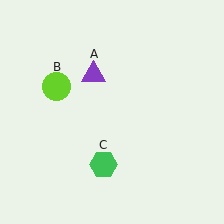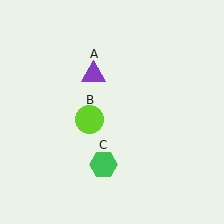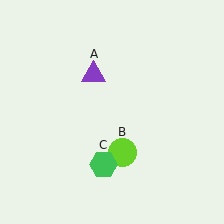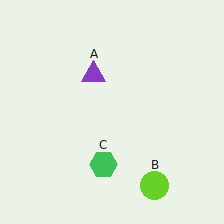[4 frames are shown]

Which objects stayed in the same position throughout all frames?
Purple triangle (object A) and green hexagon (object C) remained stationary.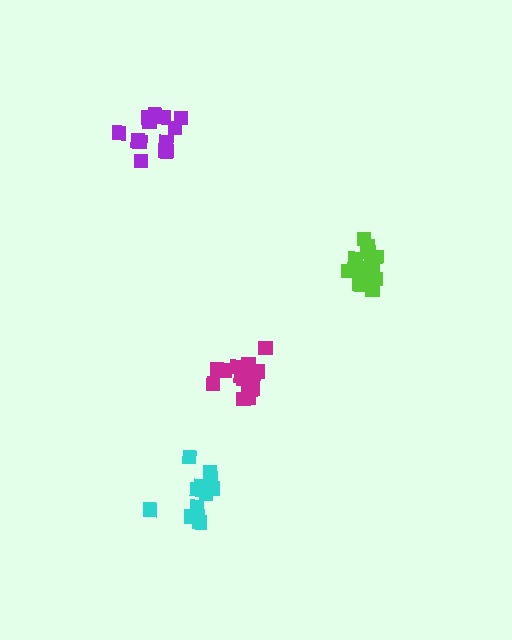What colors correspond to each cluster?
The clusters are colored: magenta, cyan, purple, lime.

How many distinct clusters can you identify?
There are 4 distinct clusters.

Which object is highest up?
The purple cluster is topmost.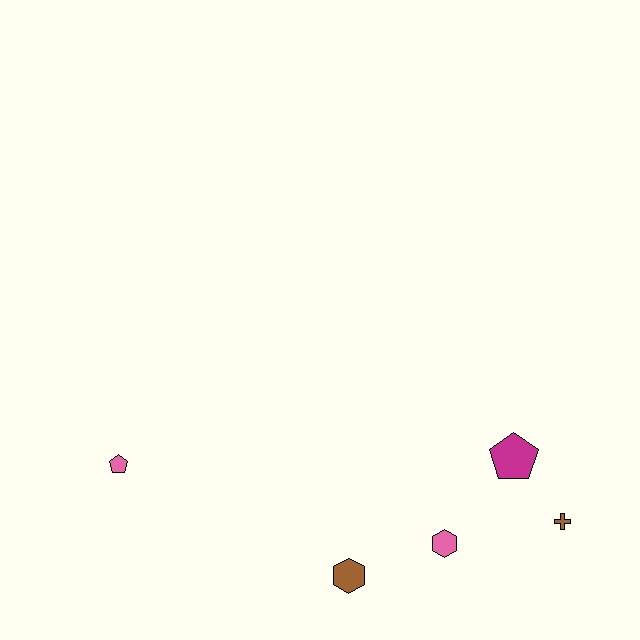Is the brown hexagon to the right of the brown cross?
No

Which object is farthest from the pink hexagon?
The pink pentagon is farthest from the pink hexagon.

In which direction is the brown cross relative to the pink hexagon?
The brown cross is to the right of the pink hexagon.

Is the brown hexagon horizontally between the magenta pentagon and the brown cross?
No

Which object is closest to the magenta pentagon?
The brown cross is closest to the magenta pentagon.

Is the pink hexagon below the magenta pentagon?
Yes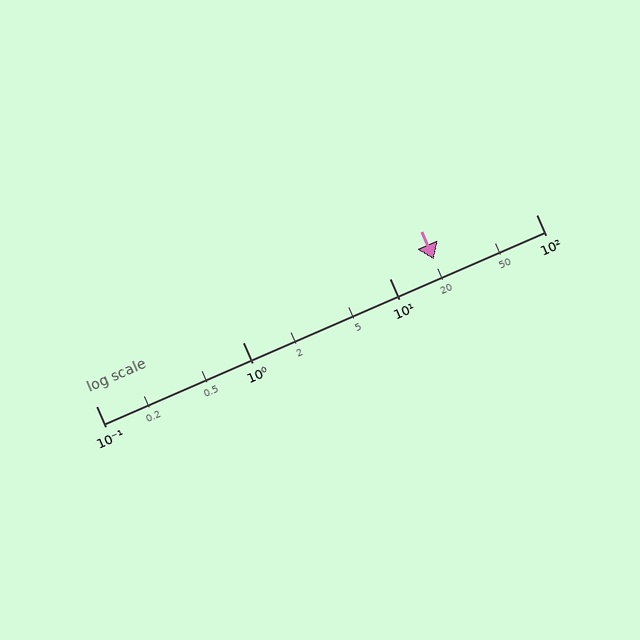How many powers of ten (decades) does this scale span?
The scale spans 3 decades, from 0.1 to 100.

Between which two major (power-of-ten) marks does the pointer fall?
The pointer is between 10 and 100.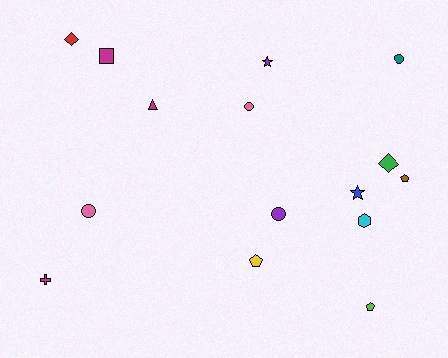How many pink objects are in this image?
There are 2 pink objects.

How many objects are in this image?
There are 15 objects.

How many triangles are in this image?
There is 1 triangle.